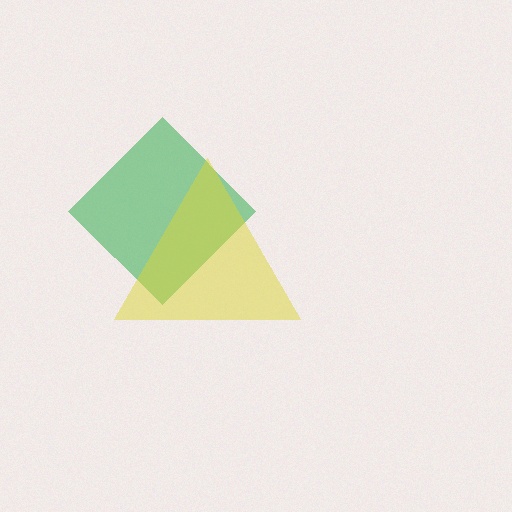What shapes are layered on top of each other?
The layered shapes are: a green diamond, a yellow triangle.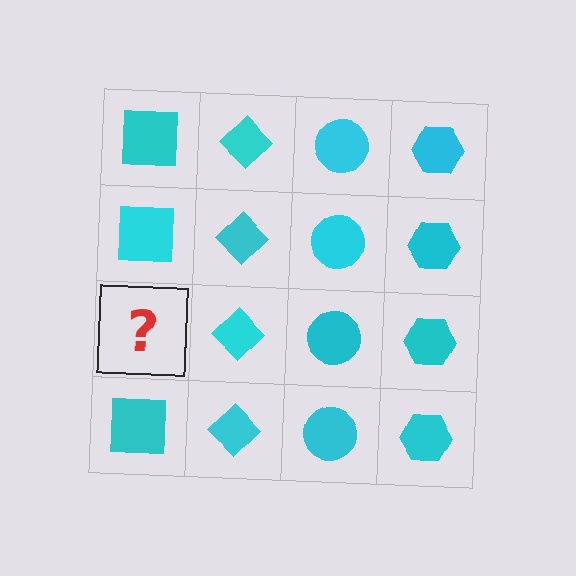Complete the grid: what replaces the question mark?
The question mark should be replaced with a cyan square.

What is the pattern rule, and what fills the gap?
The rule is that each column has a consistent shape. The gap should be filled with a cyan square.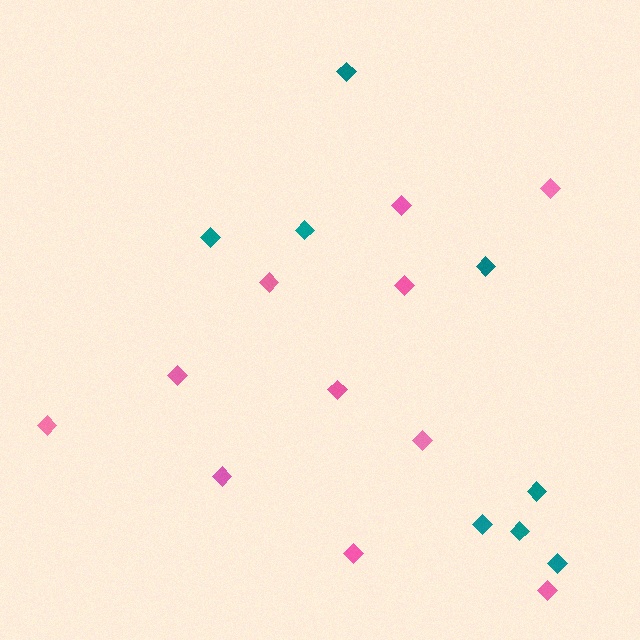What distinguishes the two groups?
There are 2 groups: one group of pink diamonds (11) and one group of teal diamonds (8).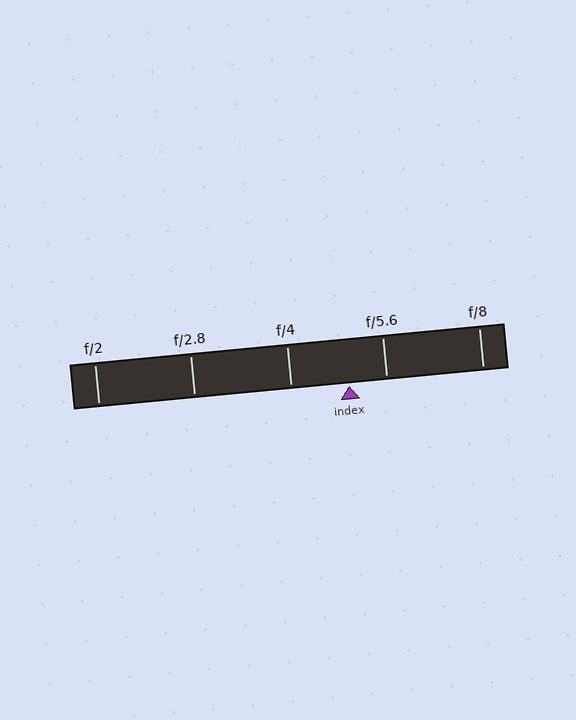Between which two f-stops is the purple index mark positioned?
The index mark is between f/4 and f/5.6.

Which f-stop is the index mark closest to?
The index mark is closest to f/5.6.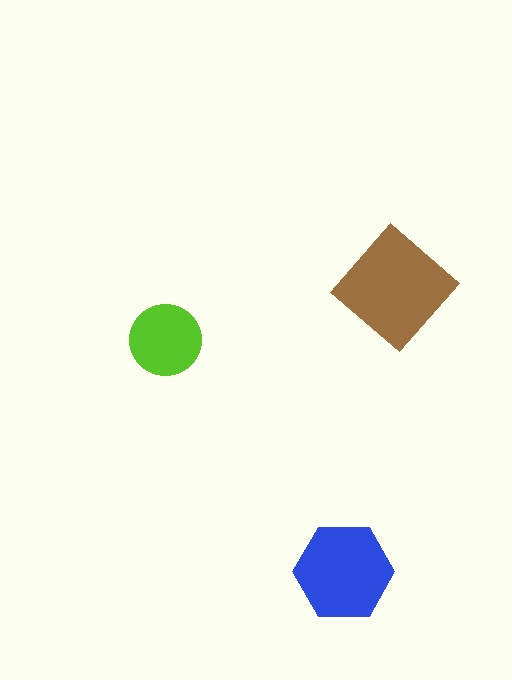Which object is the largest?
The brown diamond.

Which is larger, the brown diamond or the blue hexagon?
The brown diamond.